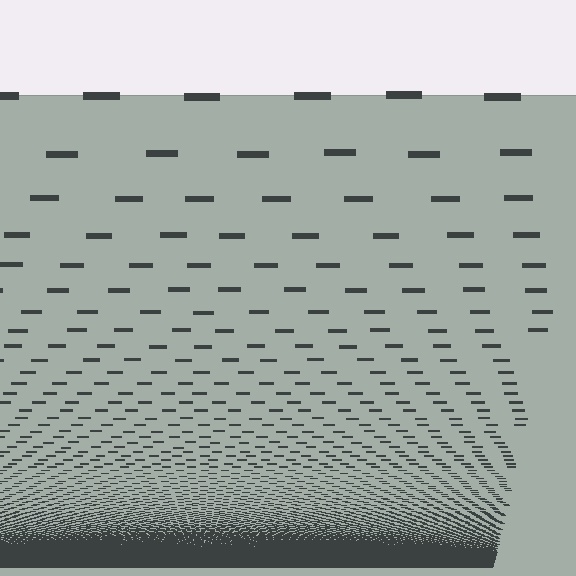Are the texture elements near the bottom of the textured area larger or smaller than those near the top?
Smaller. The gradient is inverted — elements near the bottom are smaller and denser.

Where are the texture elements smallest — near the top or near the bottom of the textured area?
Near the bottom.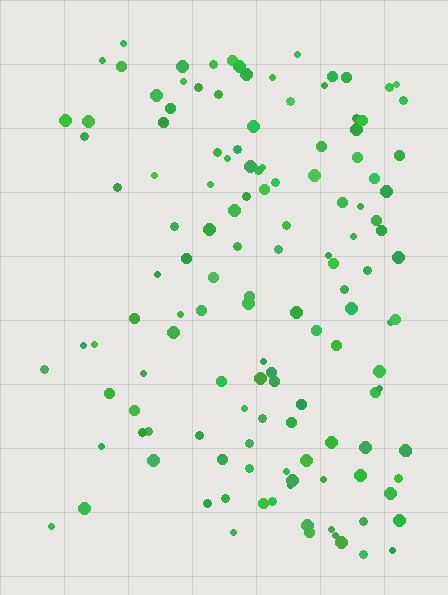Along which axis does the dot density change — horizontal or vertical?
Horizontal.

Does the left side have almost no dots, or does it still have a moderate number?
Still a moderate number, just noticeably fewer than the right.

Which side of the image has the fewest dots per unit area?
The left.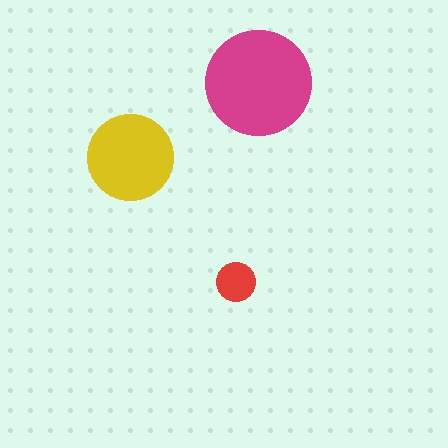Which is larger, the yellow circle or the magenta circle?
The magenta one.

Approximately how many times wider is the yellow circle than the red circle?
About 2 times wider.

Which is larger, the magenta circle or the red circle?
The magenta one.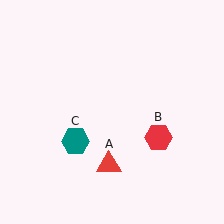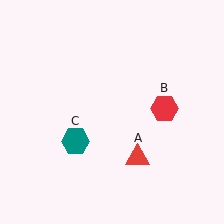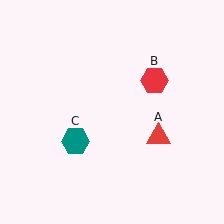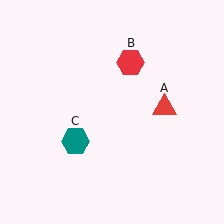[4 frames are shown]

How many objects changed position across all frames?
2 objects changed position: red triangle (object A), red hexagon (object B).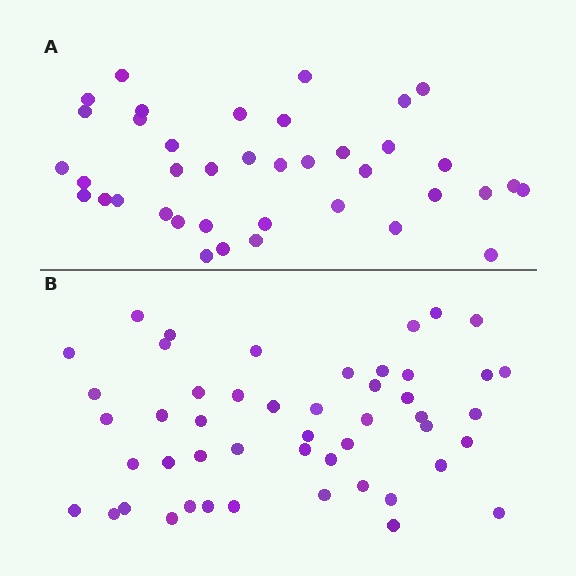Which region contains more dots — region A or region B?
Region B (the bottom region) has more dots.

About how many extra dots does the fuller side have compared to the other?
Region B has roughly 10 or so more dots than region A.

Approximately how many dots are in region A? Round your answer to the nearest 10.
About 40 dots. (The exact count is 39, which rounds to 40.)